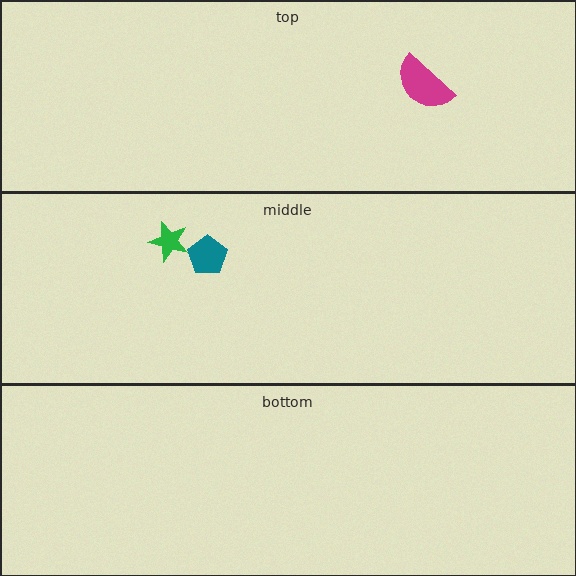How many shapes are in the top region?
1.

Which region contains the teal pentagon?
The middle region.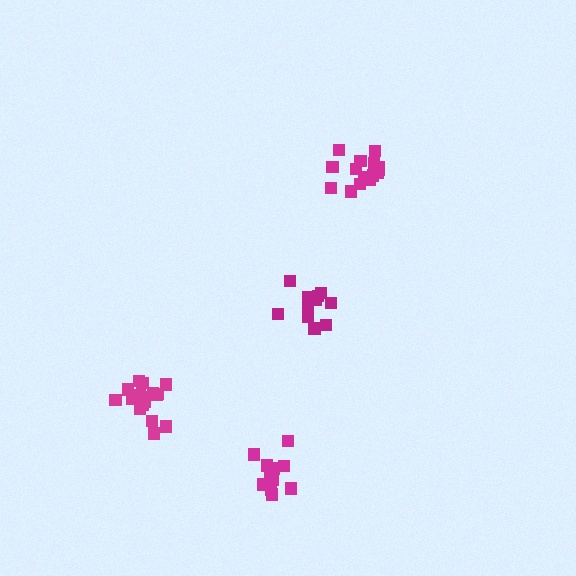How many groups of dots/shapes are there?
There are 4 groups.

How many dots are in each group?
Group 1: 15 dots, Group 2: 17 dots, Group 3: 11 dots, Group 4: 11 dots (54 total).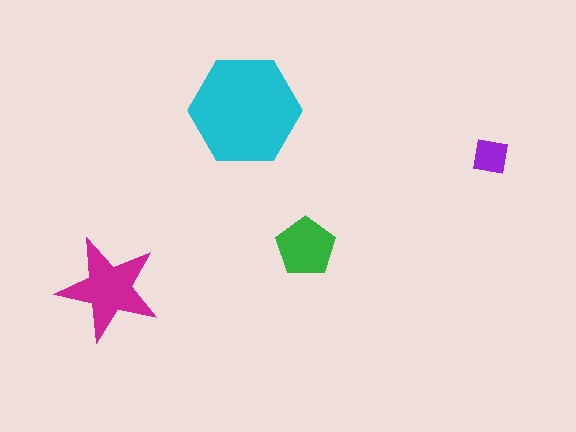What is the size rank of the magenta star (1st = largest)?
2nd.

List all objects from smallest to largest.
The purple square, the green pentagon, the magenta star, the cyan hexagon.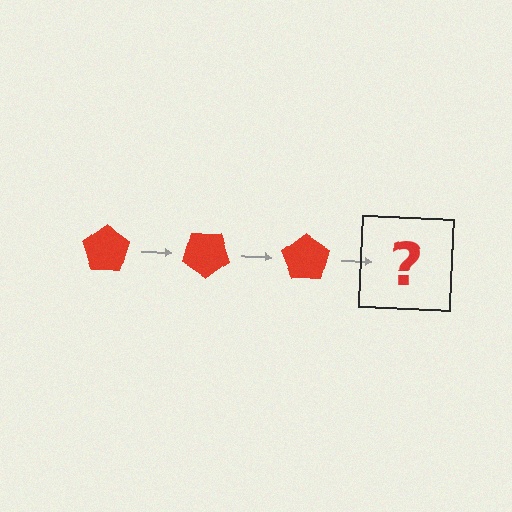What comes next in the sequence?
The next element should be a red pentagon rotated 105 degrees.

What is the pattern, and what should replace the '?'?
The pattern is that the pentagon rotates 35 degrees each step. The '?' should be a red pentagon rotated 105 degrees.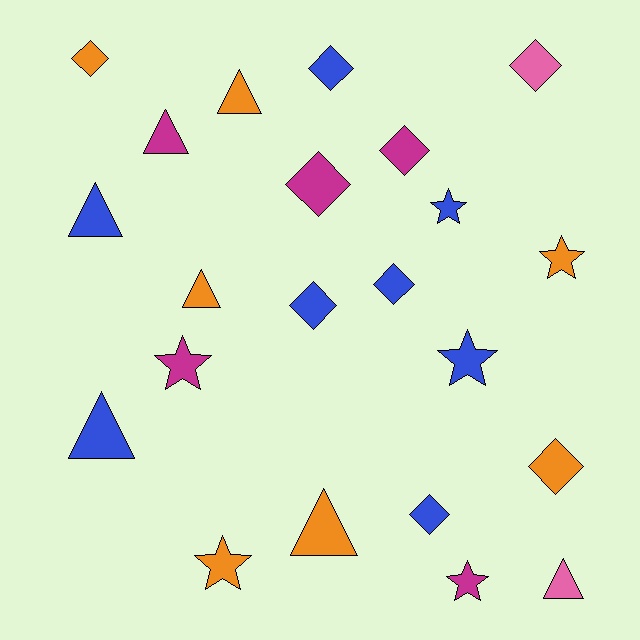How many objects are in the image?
There are 22 objects.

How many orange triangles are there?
There are 3 orange triangles.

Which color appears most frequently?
Blue, with 8 objects.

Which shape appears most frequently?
Diamond, with 9 objects.